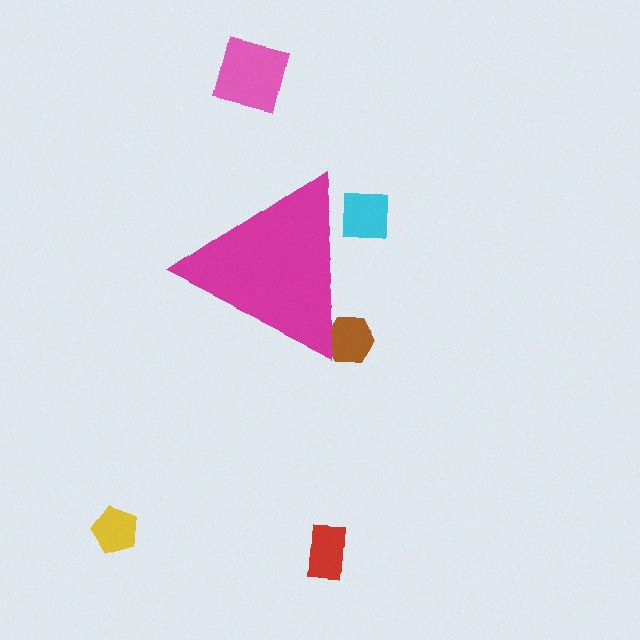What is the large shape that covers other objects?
A magenta triangle.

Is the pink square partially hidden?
No, the pink square is fully visible.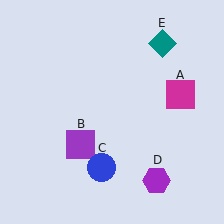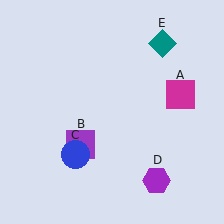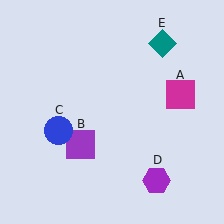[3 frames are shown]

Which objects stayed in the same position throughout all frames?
Magenta square (object A) and purple square (object B) and purple hexagon (object D) and teal diamond (object E) remained stationary.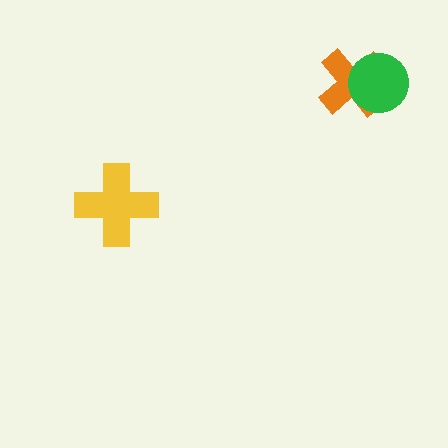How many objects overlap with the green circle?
1 object overlaps with the green circle.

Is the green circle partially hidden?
No, no other shape covers it.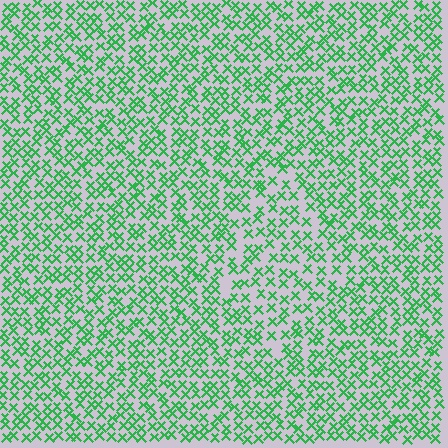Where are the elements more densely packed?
The elements are more densely packed outside the diamond boundary.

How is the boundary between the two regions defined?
The boundary is defined by a change in element density (approximately 1.4x ratio). All elements are the same color, size, and shape.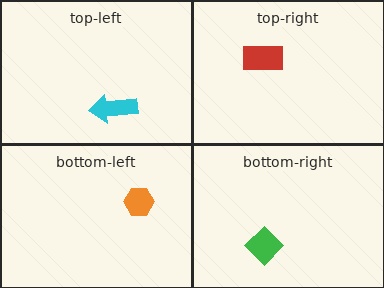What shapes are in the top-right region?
The red rectangle.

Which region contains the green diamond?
The bottom-right region.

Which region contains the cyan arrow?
The top-left region.